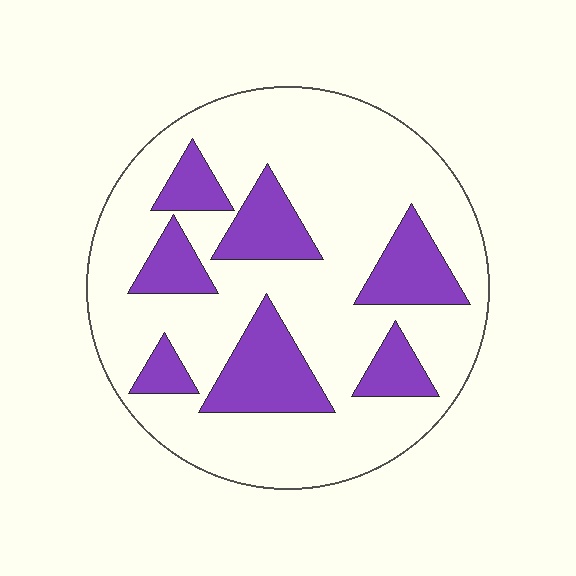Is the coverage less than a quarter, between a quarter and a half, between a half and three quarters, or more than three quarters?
Between a quarter and a half.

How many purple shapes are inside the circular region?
7.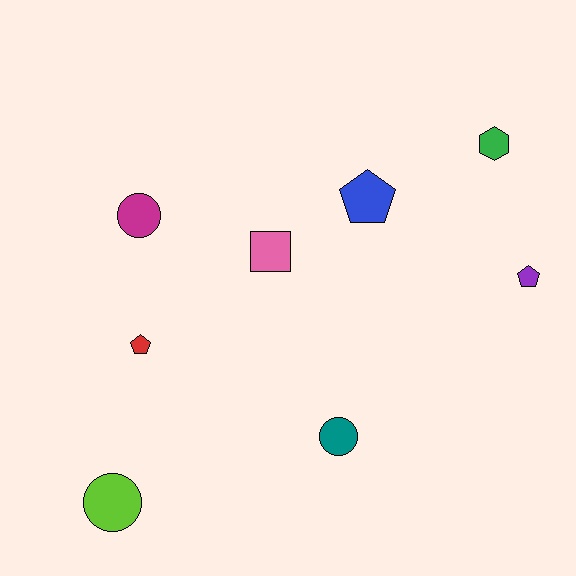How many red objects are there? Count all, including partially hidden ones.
There is 1 red object.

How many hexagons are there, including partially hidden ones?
There is 1 hexagon.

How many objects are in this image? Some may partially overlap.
There are 8 objects.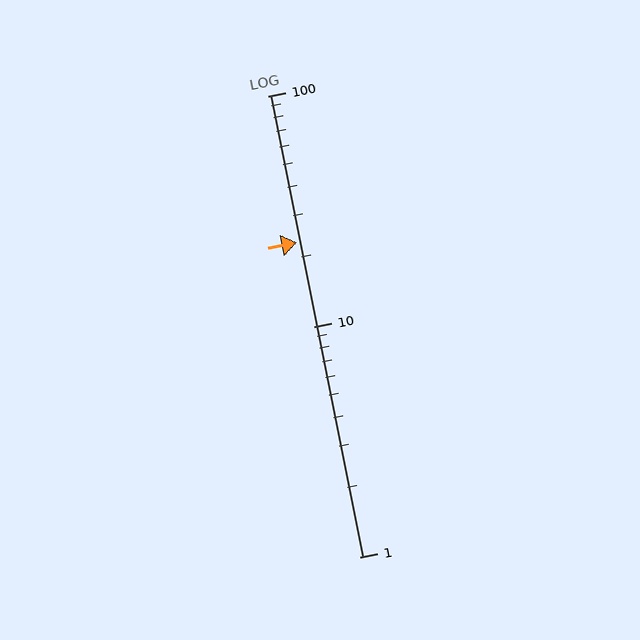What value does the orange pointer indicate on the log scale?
The pointer indicates approximately 23.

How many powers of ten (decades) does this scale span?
The scale spans 2 decades, from 1 to 100.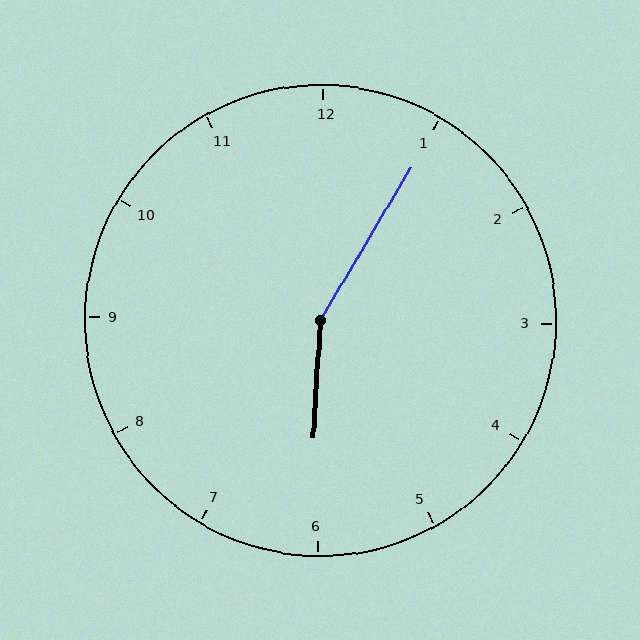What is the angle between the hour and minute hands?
Approximately 152 degrees.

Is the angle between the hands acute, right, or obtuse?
It is obtuse.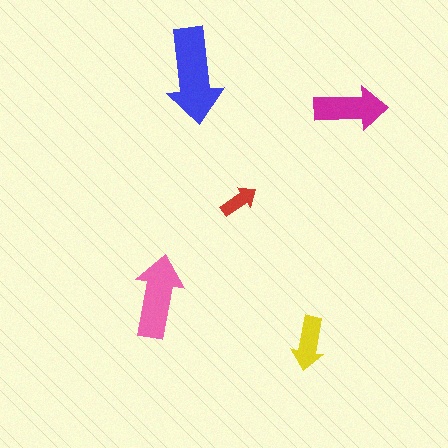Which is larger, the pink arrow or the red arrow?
The pink one.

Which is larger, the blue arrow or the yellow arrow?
The blue one.